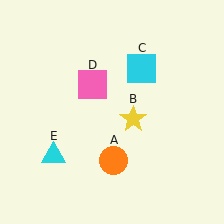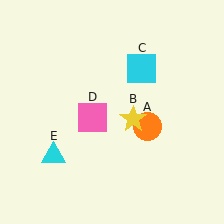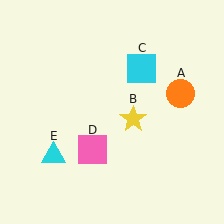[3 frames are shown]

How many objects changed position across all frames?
2 objects changed position: orange circle (object A), pink square (object D).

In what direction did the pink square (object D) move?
The pink square (object D) moved down.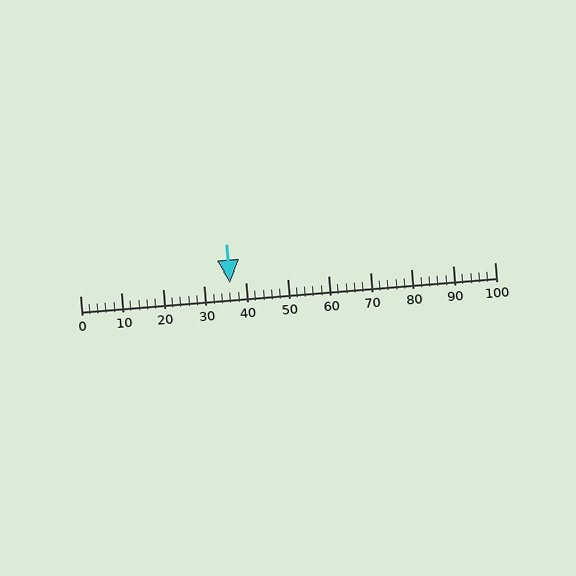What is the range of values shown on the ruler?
The ruler shows values from 0 to 100.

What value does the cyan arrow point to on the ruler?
The cyan arrow points to approximately 36.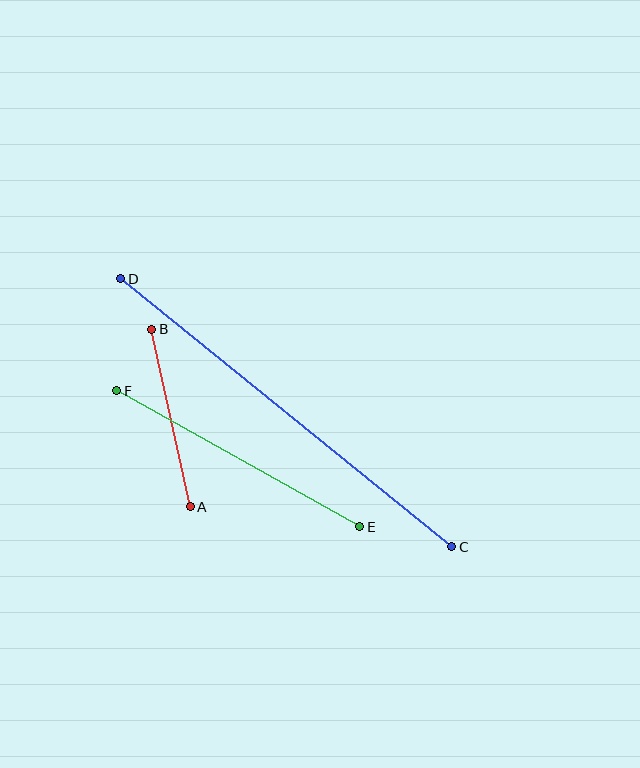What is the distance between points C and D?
The distance is approximately 426 pixels.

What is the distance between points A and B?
The distance is approximately 182 pixels.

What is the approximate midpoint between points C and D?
The midpoint is at approximately (286, 413) pixels.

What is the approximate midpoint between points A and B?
The midpoint is at approximately (171, 418) pixels.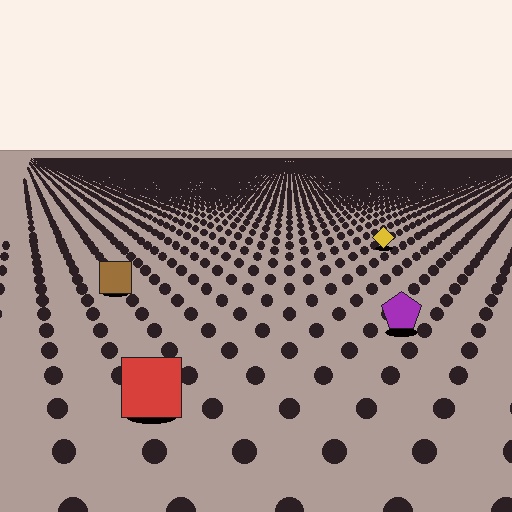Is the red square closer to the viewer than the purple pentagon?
Yes. The red square is closer — you can tell from the texture gradient: the ground texture is coarser near it.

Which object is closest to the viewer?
The red square is closest. The texture marks near it are larger and more spread out.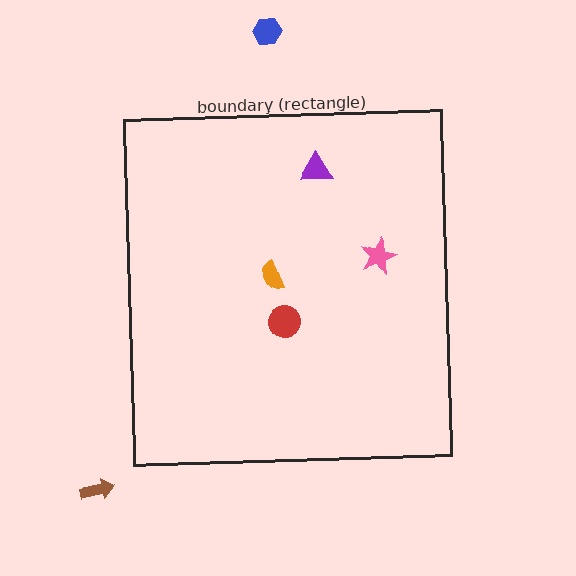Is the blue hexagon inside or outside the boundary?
Outside.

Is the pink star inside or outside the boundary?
Inside.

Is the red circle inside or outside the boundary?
Inside.